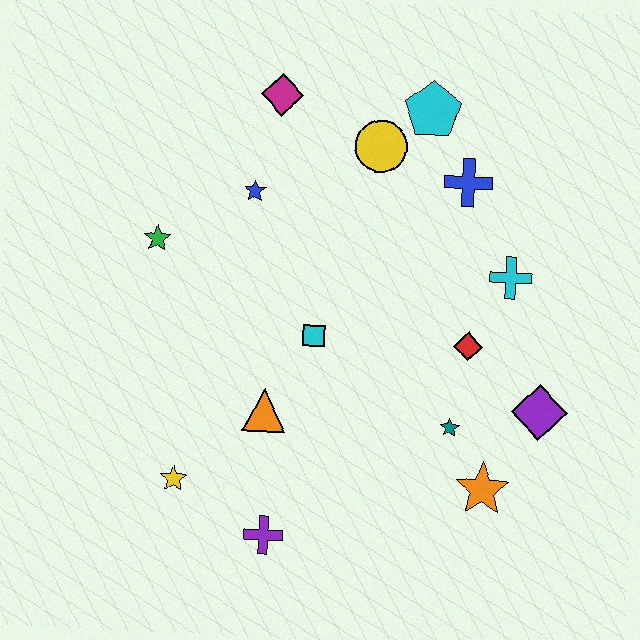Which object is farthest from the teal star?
The magenta diamond is farthest from the teal star.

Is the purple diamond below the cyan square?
Yes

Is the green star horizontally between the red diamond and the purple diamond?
No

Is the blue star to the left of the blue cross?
Yes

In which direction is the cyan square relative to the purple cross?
The cyan square is above the purple cross.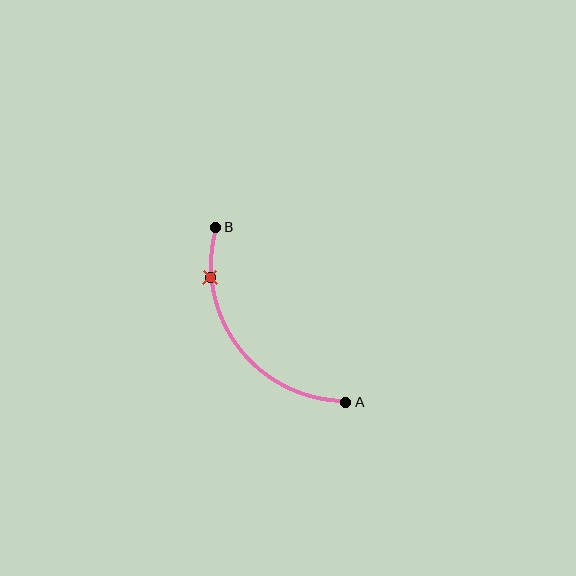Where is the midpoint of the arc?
The arc midpoint is the point on the curve farthest from the straight line joining A and B. It sits below and to the left of that line.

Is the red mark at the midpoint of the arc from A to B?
No. The red mark lies on the arc but is closer to endpoint B. The arc midpoint would be at the point on the curve equidistant along the arc from both A and B.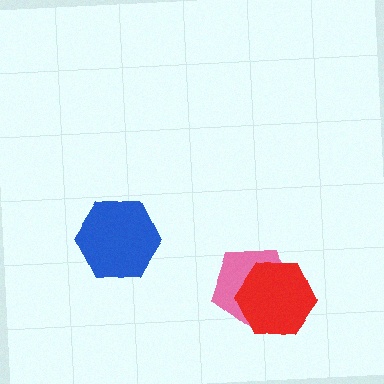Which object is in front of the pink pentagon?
The red hexagon is in front of the pink pentagon.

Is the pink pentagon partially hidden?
Yes, it is partially covered by another shape.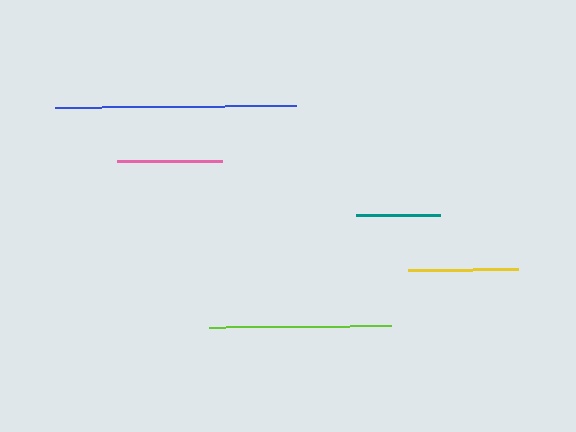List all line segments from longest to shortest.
From longest to shortest: blue, lime, yellow, pink, teal.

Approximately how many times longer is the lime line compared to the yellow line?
The lime line is approximately 1.6 times the length of the yellow line.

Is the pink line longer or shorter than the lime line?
The lime line is longer than the pink line.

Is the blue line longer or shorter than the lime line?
The blue line is longer than the lime line.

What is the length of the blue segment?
The blue segment is approximately 240 pixels long.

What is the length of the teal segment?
The teal segment is approximately 84 pixels long.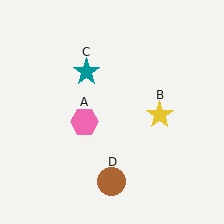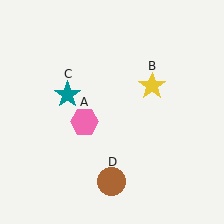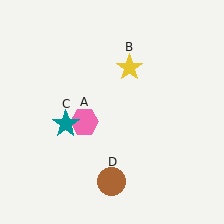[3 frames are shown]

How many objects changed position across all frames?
2 objects changed position: yellow star (object B), teal star (object C).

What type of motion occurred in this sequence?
The yellow star (object B), teal star (object C) rotated counterclockwise around the center of the scene.